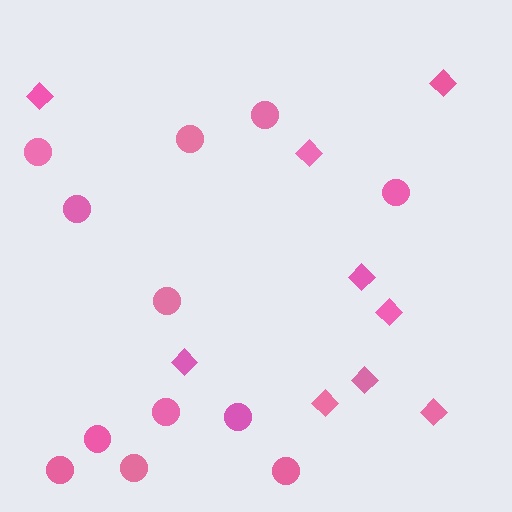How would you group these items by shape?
There are 2 groups: one group of circles (12) and one group of diamonds (9).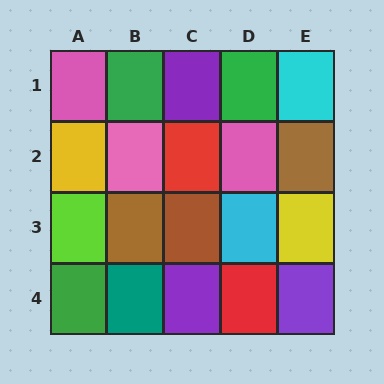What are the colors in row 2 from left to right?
Yellow, pink, red, pink, brown.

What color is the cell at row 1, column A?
Pink.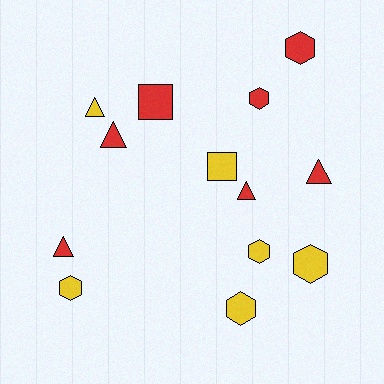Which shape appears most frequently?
Hexagon, with 6 objects.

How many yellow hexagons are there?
There are 4 yellow hexagons.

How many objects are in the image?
There are 13 objects.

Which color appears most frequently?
Red, with 7 objects.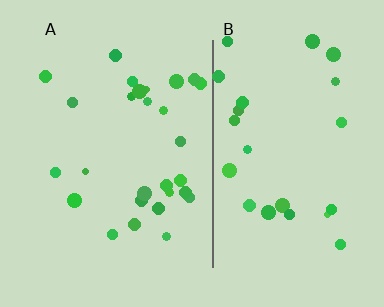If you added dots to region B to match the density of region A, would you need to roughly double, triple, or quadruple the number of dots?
Approximately double.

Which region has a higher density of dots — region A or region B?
A (the left).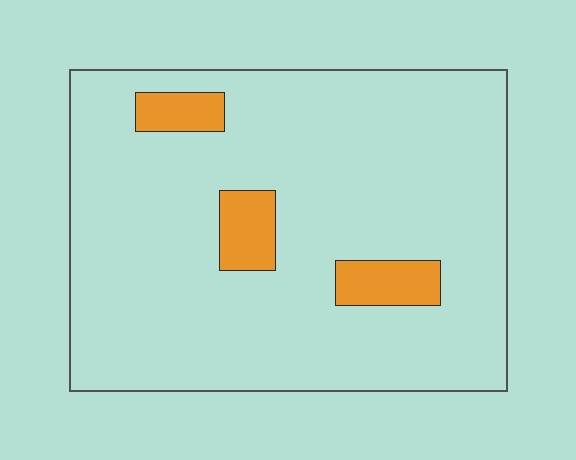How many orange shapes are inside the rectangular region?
3.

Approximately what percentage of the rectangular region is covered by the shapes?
Approximately 10%.